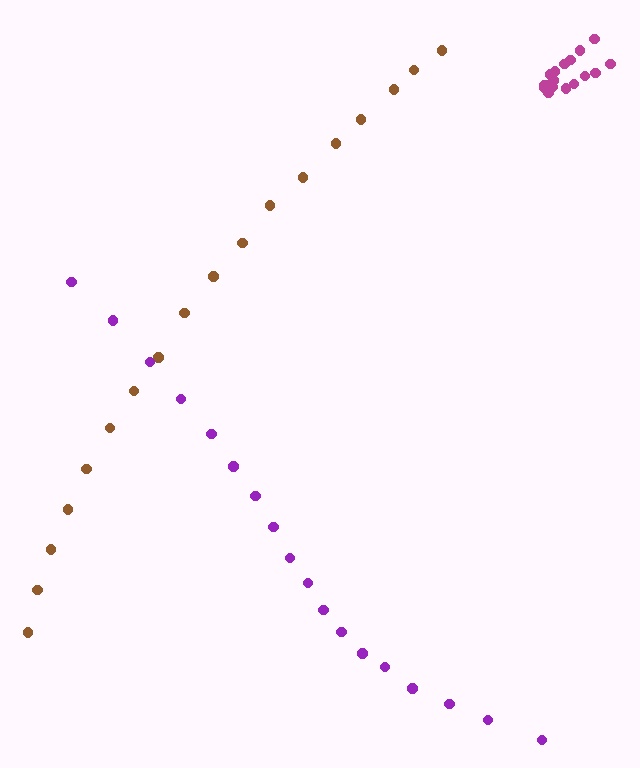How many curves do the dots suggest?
There are 3 distinct paths.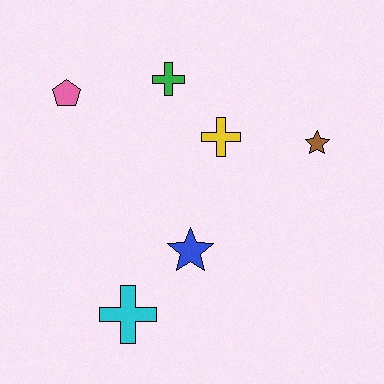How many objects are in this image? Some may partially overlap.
There are 6 objects.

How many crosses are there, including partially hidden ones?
There are 3 crosses.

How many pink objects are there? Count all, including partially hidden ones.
There is 1 pink object.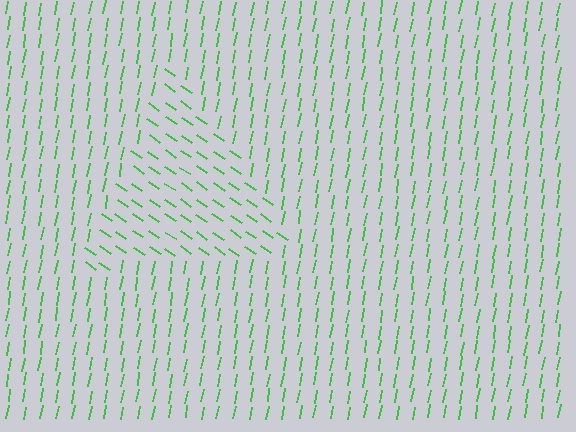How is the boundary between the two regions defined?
The boundary is defined purely by a change in line orientation (approximately 66 degrees difference). All lines are the same color and thickness.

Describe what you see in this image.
The image is filled with small green line segments. A triangle region in the image has lines oriented differently from the surrounding lines, creating a visible texture boundary.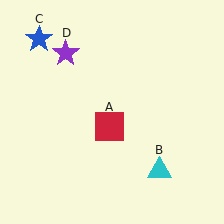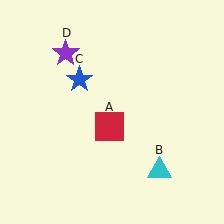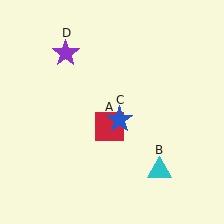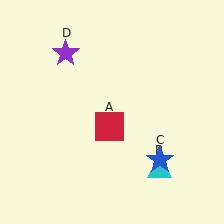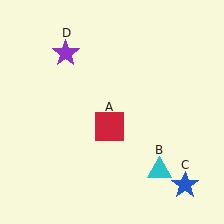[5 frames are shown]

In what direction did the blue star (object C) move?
The blue star (object C) moved down and to the right.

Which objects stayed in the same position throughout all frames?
Red square (object A) and cyan triangle (object B) and purple star (object D) remained stationary.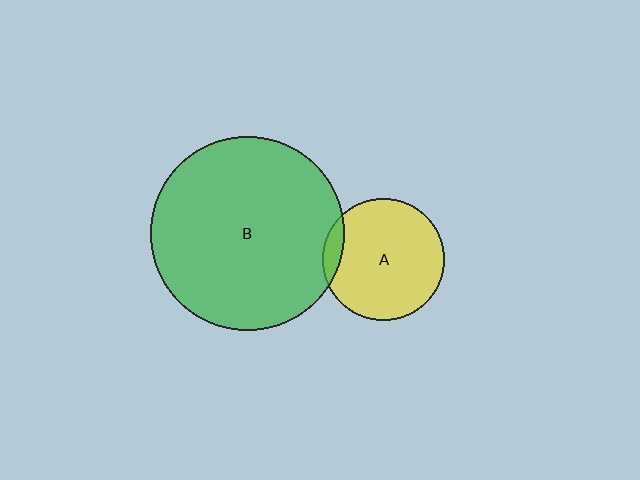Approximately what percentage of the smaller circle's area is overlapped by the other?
Approximately 10%.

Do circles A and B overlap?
Yes.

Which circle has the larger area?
Circle B (green).